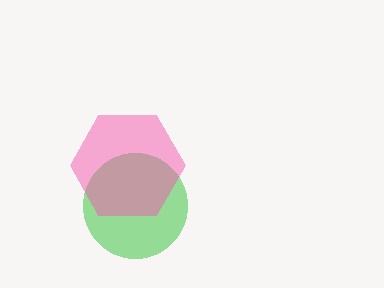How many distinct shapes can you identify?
There are 2 distinct shapes: a green circle, a pink hexagon.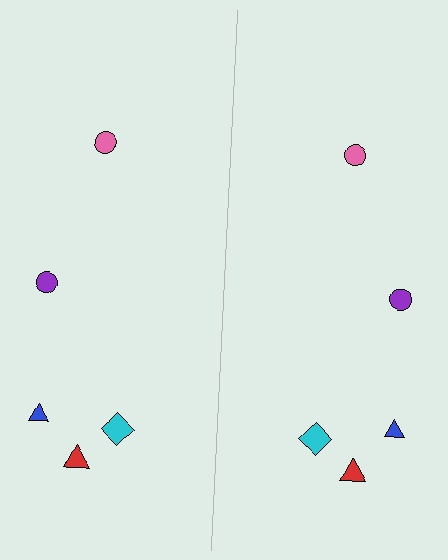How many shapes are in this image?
There are 10 shapes in this image.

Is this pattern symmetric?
Yes, this pattern has bilateral (reflection) symmetry.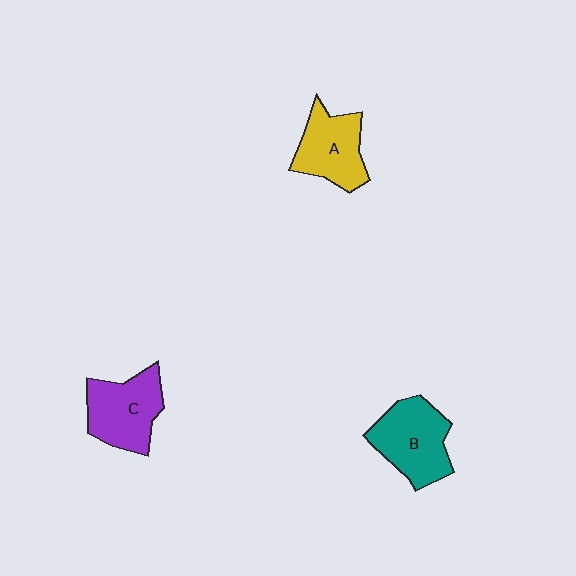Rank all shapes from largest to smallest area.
From largest to smallest: B (teal), C (purple), A (yellow).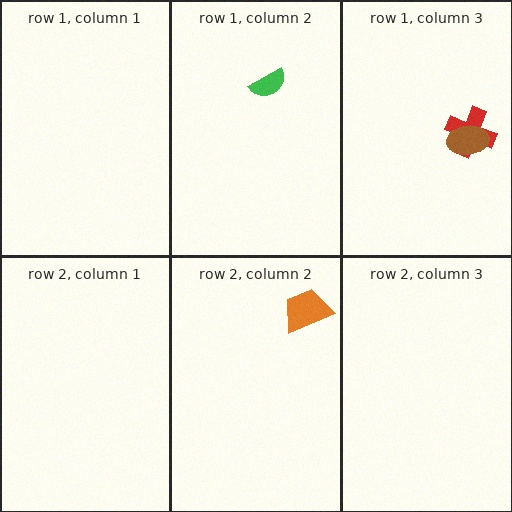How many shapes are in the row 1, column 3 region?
2.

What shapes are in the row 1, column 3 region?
The red cross, the brown ellipse.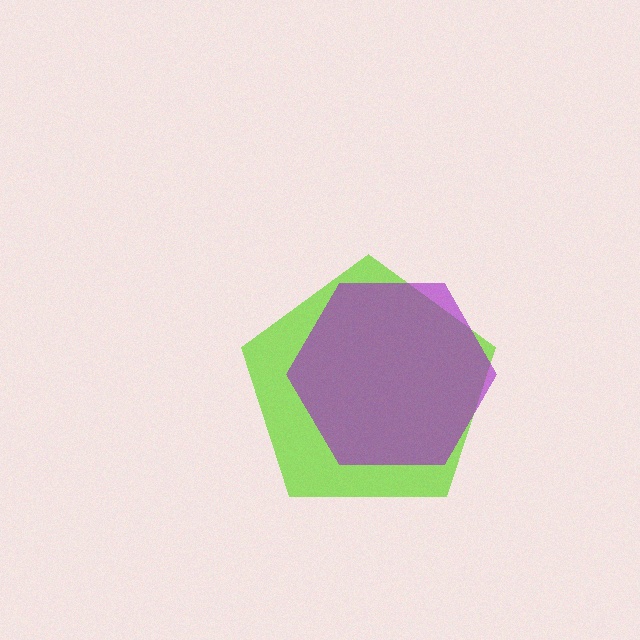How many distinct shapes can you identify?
There are 2 distinct shapes: a lime pentagon, a purple hexagon.